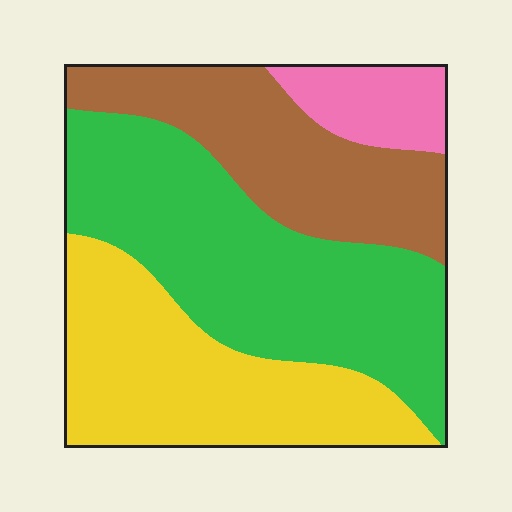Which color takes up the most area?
Green, at roughly 40%.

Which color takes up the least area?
Pink, at roughly 10%.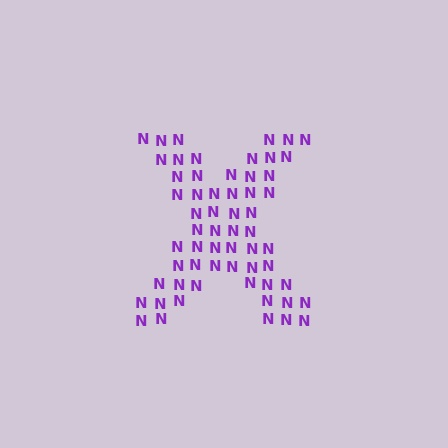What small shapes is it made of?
It is made of small letter N's.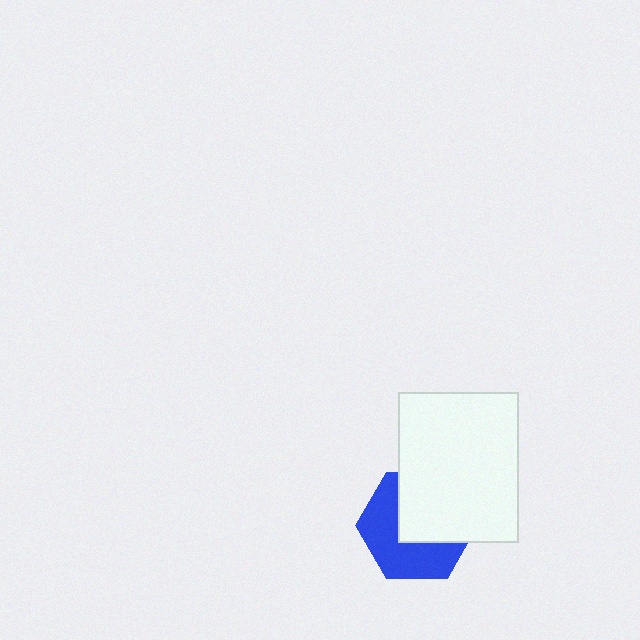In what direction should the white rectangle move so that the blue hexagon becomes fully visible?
The white rectangle should move toward the upper-right. That is the shortest direction to clear the overlap and leave the blue hexagon fully visible.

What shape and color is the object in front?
The object in front is a white rectangle.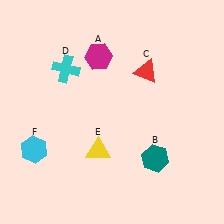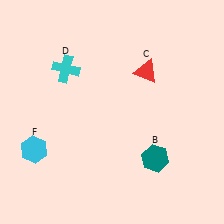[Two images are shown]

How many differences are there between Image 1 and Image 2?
There are 2 differences between the two images.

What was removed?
The magenta hexagon (A), the yellow triangle (E) were removed in Image 2.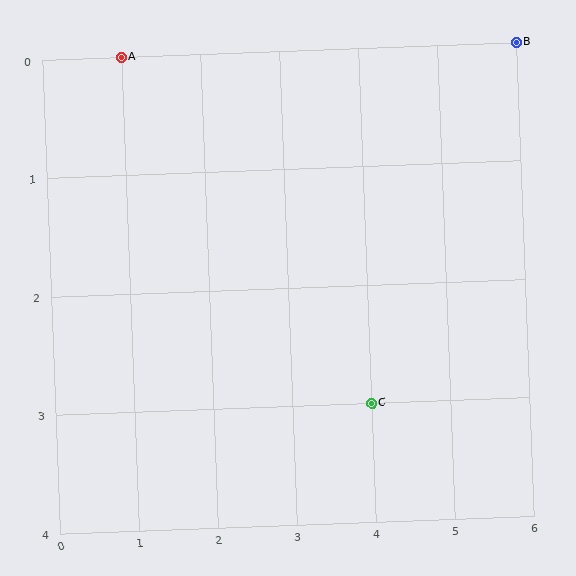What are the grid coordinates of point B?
Point B is at grid coordinates (6, 0).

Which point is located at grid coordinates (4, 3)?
Point C is at (4, 3).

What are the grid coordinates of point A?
Point A is at grid coordinates (1, 0).